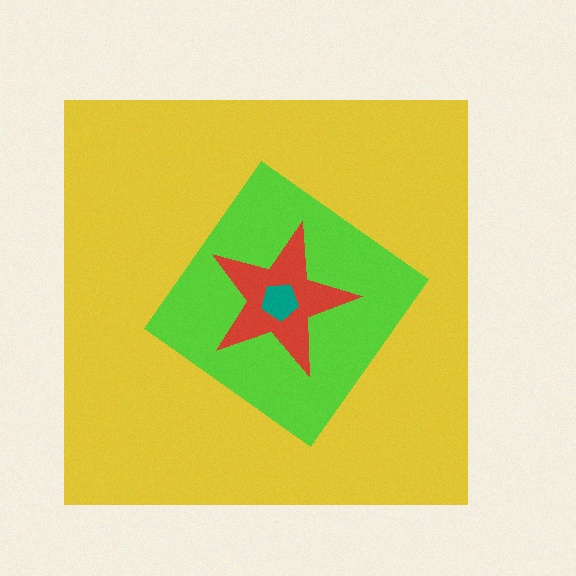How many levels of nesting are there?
4.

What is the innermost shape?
The teal pentagon.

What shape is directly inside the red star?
The teal pentagon.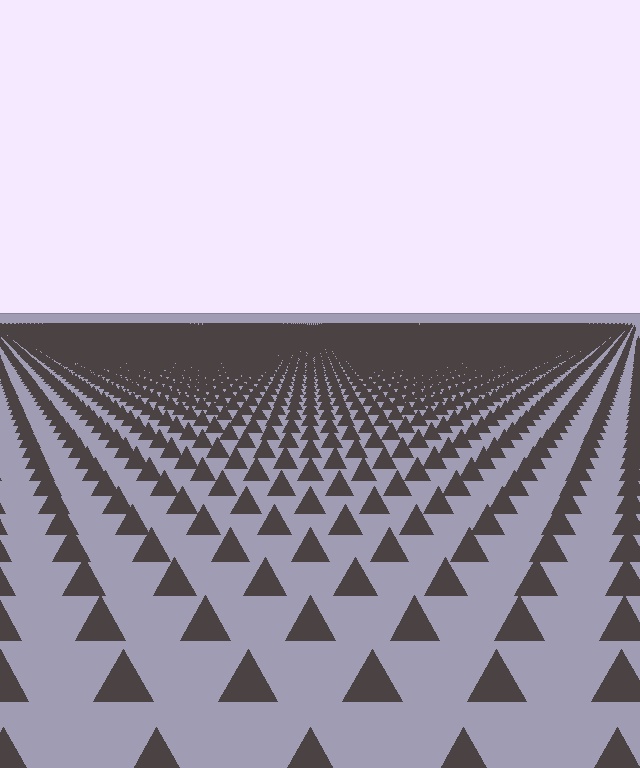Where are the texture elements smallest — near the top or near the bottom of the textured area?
Near the top.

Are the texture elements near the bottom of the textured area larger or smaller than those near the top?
Larger. Near the bottom, elements are closer to the viewer and appear at a bigger on-screen size.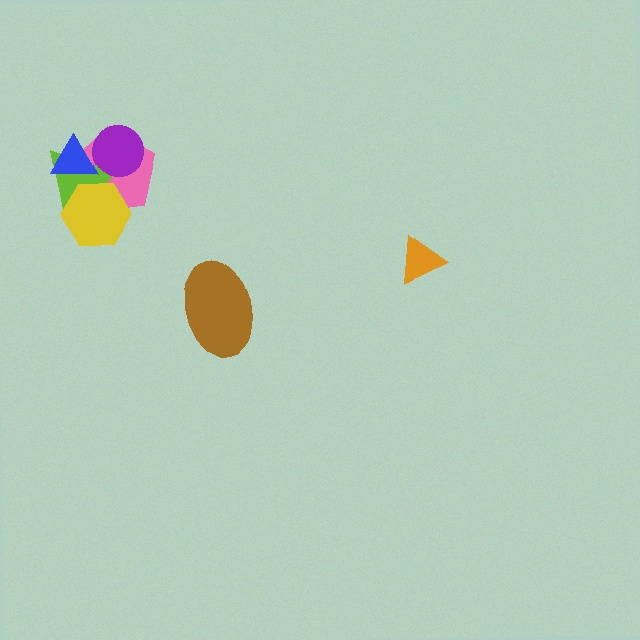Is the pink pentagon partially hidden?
Yes, it is partially covered by another shape.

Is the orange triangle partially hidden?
No, no other shape covers it.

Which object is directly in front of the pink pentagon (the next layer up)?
The lime triangle is directly in front of the pink pentagon.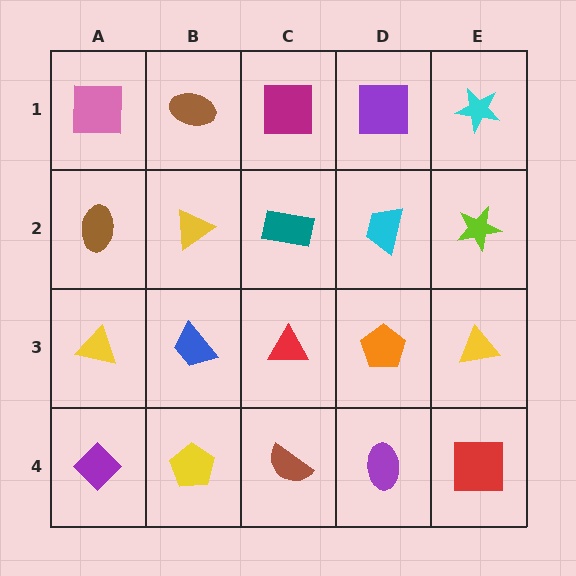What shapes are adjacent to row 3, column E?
A lime star (row 2, column E), a red square (row 4, column E), an orange pentagon (row 3, column D).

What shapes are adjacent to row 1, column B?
A yellow triangle (row 2, column B), a pink square (row 1, column A), a magenta square (row 1, column C).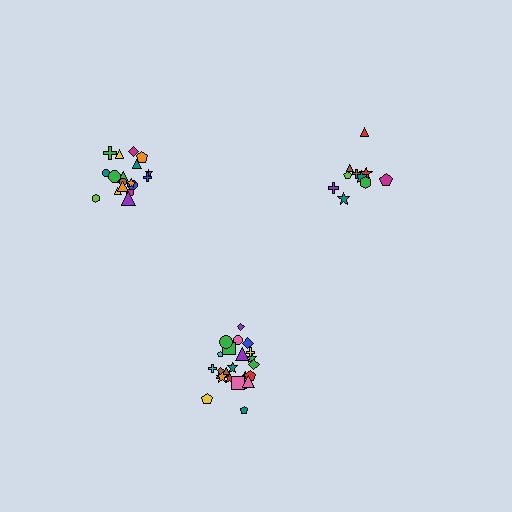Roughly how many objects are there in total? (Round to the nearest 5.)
Roughly 55 objects in total.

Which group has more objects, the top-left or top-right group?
The top-left group.